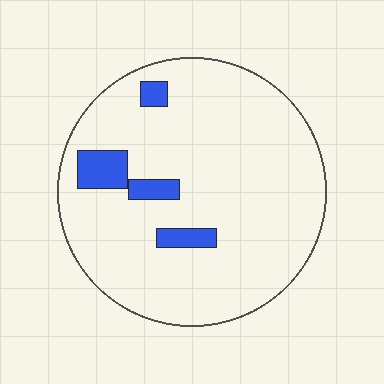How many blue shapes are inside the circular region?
4.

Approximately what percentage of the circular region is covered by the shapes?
Approximately 10%.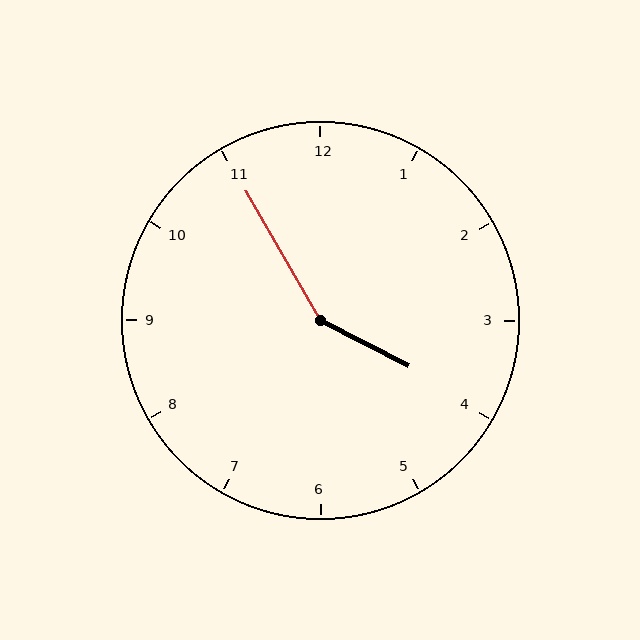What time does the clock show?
3:55.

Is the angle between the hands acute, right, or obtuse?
It is obtuse.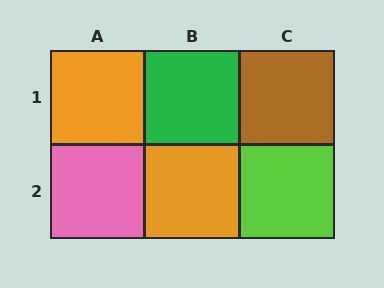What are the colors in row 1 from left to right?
Orange, green, brown.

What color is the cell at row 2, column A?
Pink.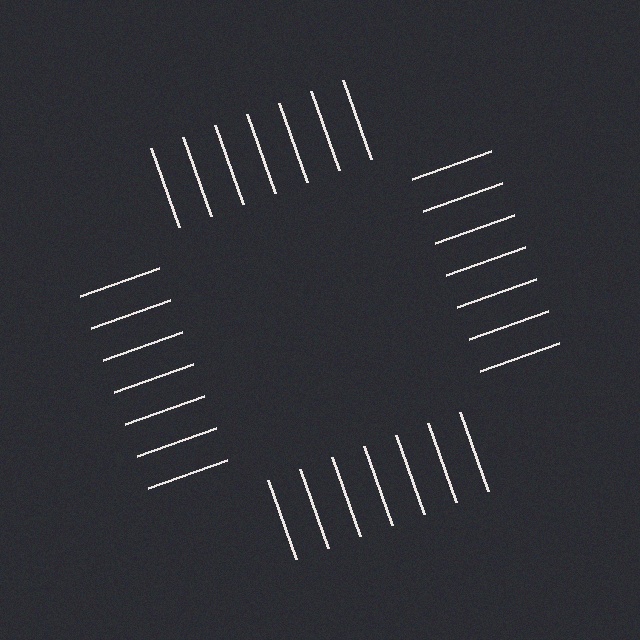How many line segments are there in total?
28 — 7 along each of the 4 edges.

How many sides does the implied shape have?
4 sides — the line-ends trace a square.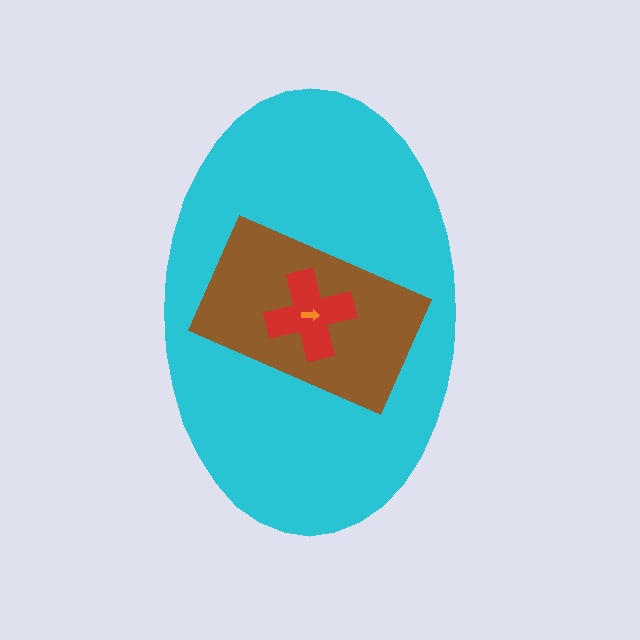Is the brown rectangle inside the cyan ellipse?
Yes.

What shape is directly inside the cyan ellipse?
The brown rectangle.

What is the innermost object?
The orange arrow.